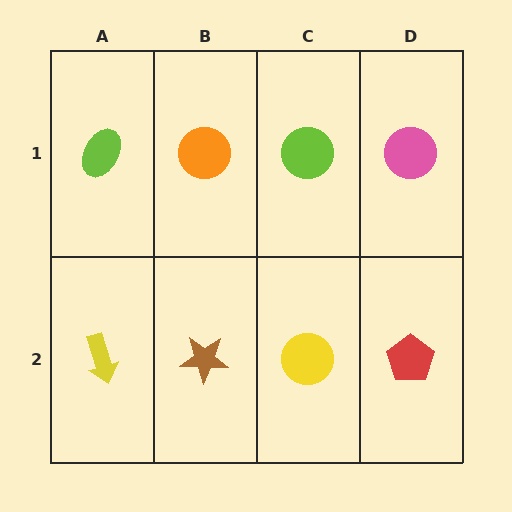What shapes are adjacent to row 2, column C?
A lime circle (row 1, column C), a brown star (row 2, column B), a red pentagon (row 2, column D).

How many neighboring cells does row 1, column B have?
3.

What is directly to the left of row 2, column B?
A yellow arrow.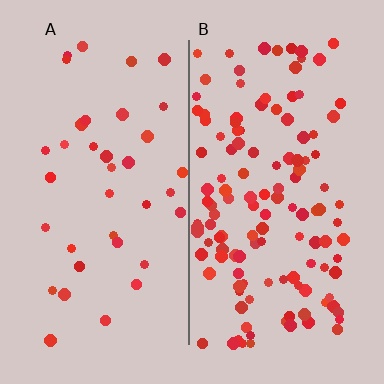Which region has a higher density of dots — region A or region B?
B (the right).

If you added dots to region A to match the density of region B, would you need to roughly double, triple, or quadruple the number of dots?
Approximately triple.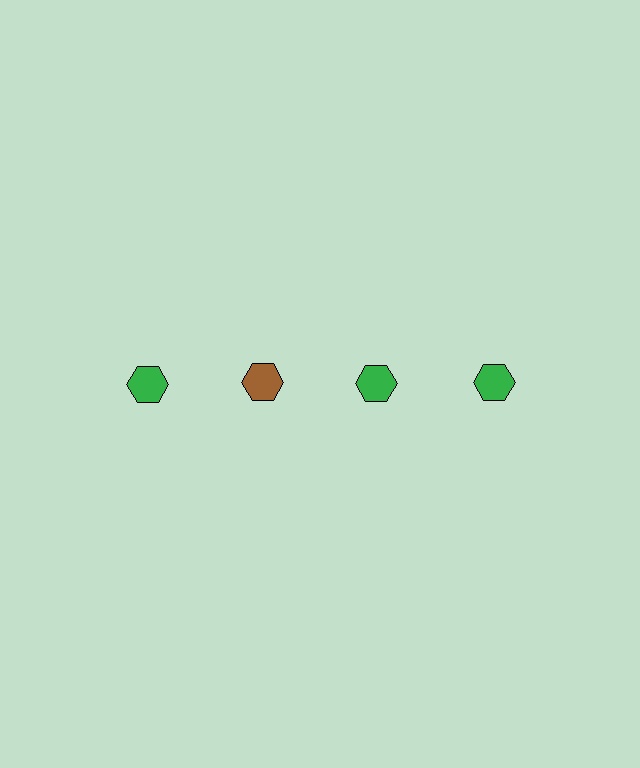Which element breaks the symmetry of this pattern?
The brown hexagon in the top row, second from left column breaks the symmetry. All other shapes are green hexagons.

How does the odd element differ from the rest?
It has a different color: brown instead of green.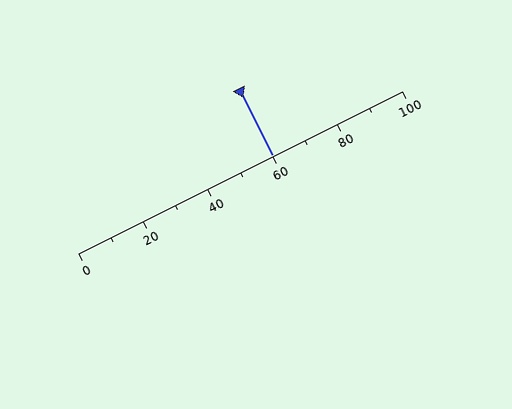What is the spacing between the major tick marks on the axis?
The major ticks are spaced 20 apart.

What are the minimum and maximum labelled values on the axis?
The axis runs from 0 to 100.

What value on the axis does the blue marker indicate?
The marker indicates approximately 60.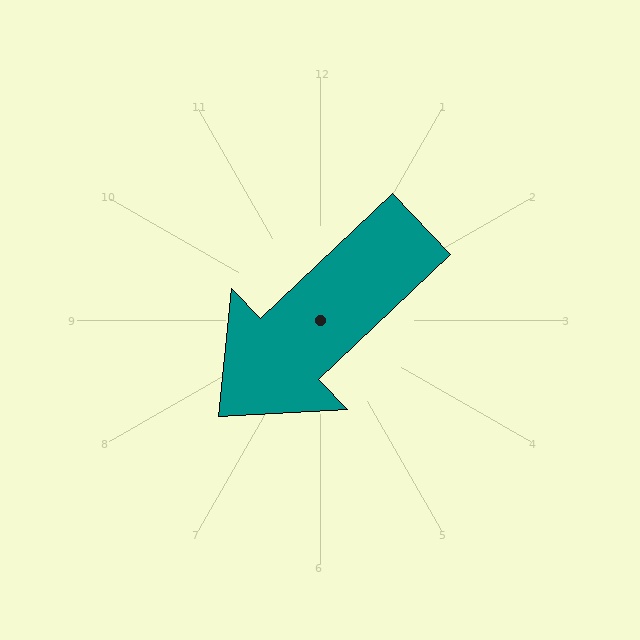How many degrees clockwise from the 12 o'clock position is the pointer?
Approximately 226 degrees.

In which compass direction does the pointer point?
Southwest.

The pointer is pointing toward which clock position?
Roughly 8 o'clock.